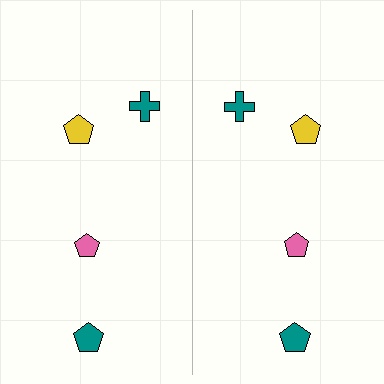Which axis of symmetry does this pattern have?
The pattern has a vertical axis of symmetry running through the center of the image.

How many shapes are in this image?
There are 8 shapes in this image.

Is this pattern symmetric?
Yes, this pattern has bilateral (reflection) symmetry.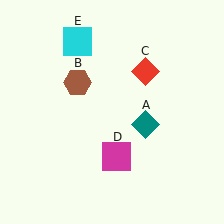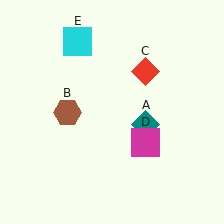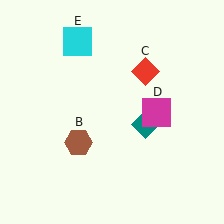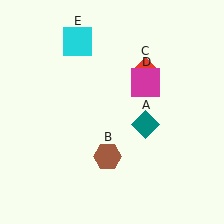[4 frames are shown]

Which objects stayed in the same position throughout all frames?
Teal diamond (object A) and red diamond (object C) and cyan square (object E) remained stationary.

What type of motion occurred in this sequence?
The brown hexagon (object B), magenta square (object D) rotated counterclockwise around the center of the scene.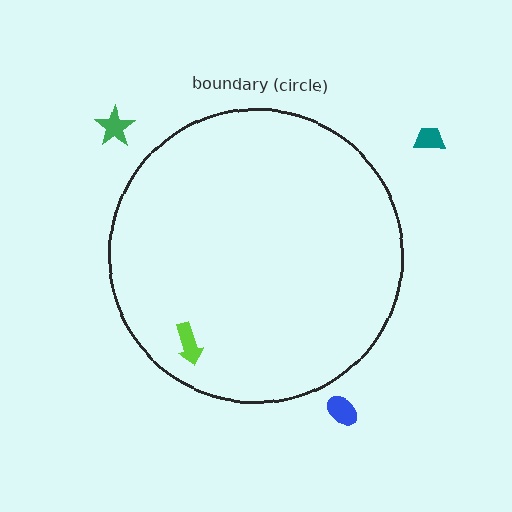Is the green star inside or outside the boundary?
Outside.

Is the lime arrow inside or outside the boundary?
Inside.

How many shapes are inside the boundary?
1 inside, 3 outside.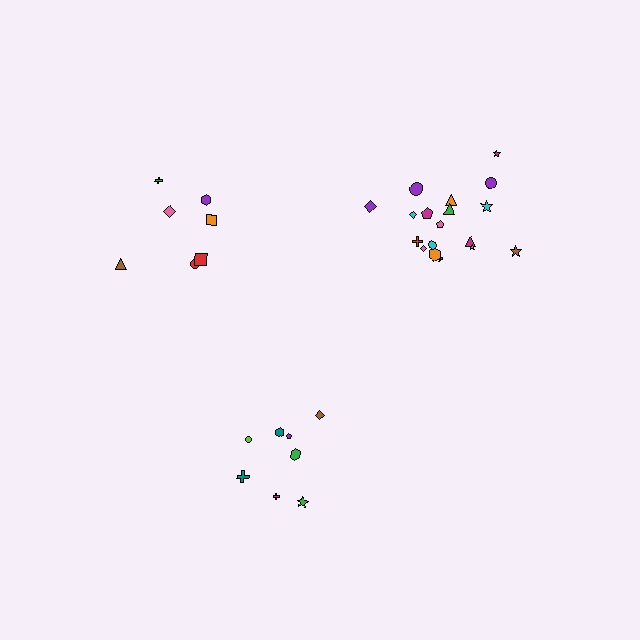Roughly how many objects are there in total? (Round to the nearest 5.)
Roughly 35 objects in total.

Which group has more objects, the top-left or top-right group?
The top-right group.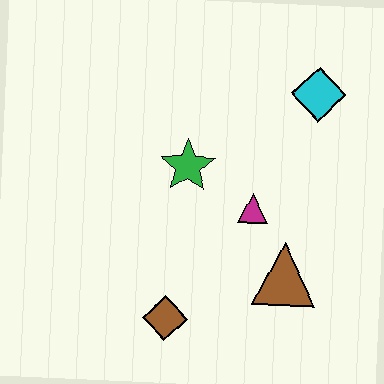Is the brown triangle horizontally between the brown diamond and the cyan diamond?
Yes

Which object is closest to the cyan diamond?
The magenta triangle is closest to the cyan diamond.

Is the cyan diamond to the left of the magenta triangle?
No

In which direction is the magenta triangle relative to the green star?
The magenta triangle is to the right of the green star.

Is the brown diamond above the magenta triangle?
No